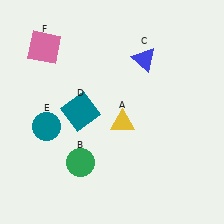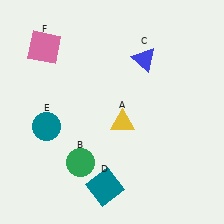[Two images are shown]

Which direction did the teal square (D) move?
The teal square (D) moved down.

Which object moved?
The teal square (D) moved down.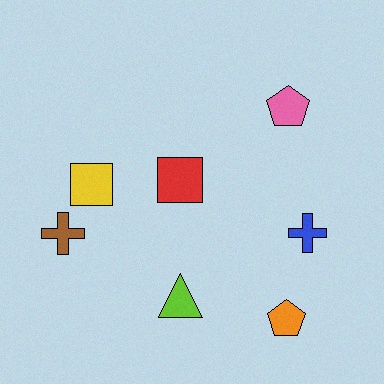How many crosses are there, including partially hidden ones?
There are 2 crosses.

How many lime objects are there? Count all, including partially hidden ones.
There is 1 lime object.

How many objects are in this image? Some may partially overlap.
There are 7 objects.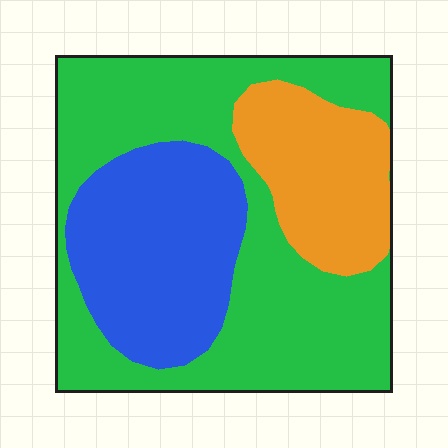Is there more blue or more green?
Green.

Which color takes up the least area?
Orange, at roughly 20%.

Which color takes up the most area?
Green, at roughly 55%.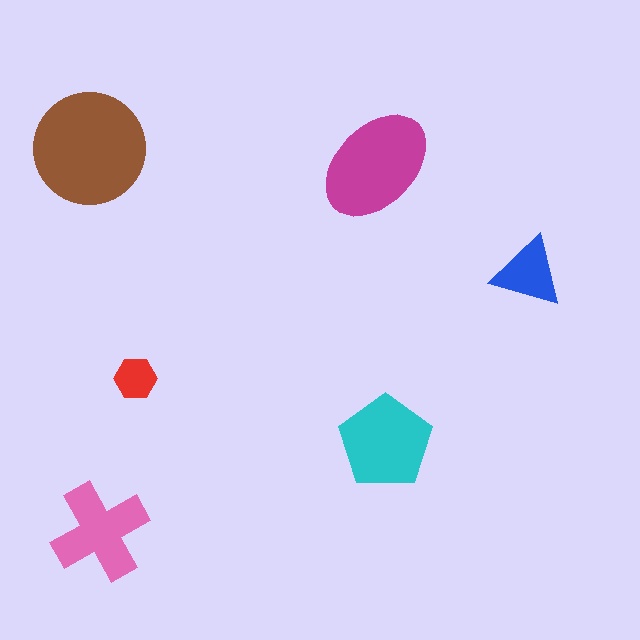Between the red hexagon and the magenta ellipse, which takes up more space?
The magenta ellipse.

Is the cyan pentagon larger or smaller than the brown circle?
Smaller.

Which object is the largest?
The brown circle.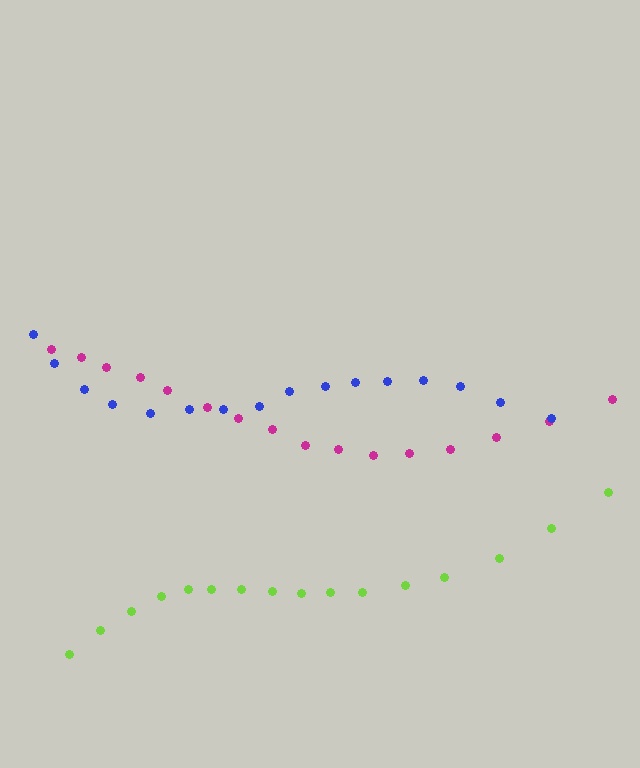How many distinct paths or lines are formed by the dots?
There are 3 distinct paths.